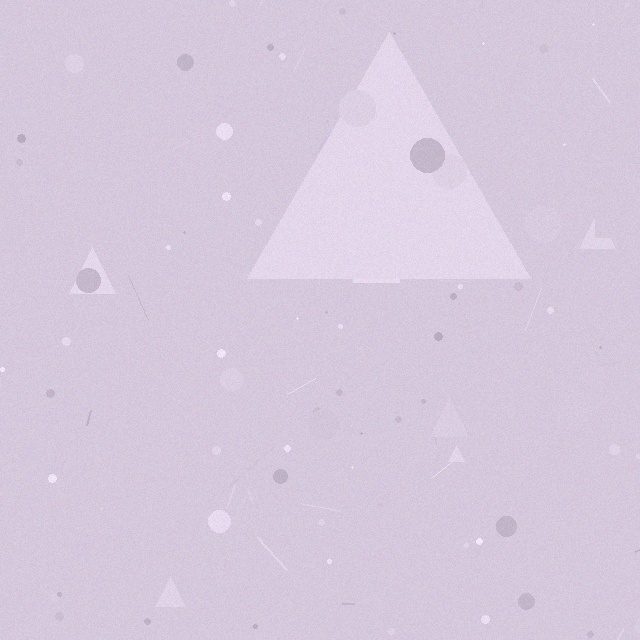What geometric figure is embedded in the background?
A triangle is embedded in the background.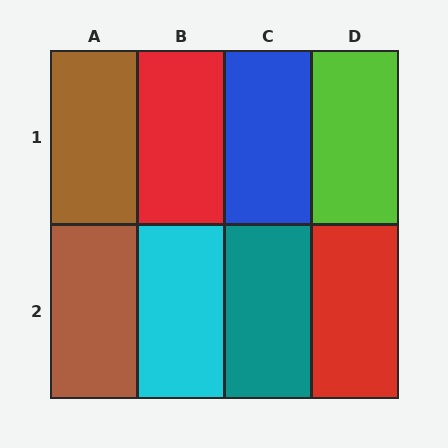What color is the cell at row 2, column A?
Brown.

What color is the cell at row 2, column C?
Teal.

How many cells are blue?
1 cell is blue.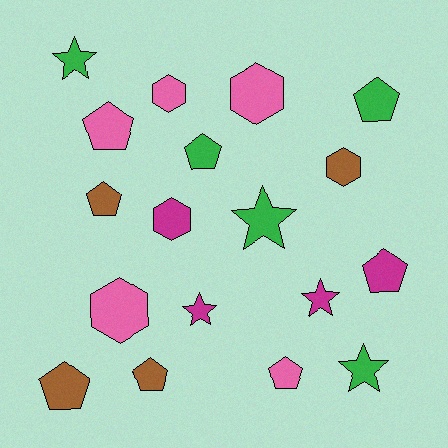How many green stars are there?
There are 3 green stars.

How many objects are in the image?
There are 18 objects.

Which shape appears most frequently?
Pentagon, with 8 objects.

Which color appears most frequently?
Pink, with 5 objects.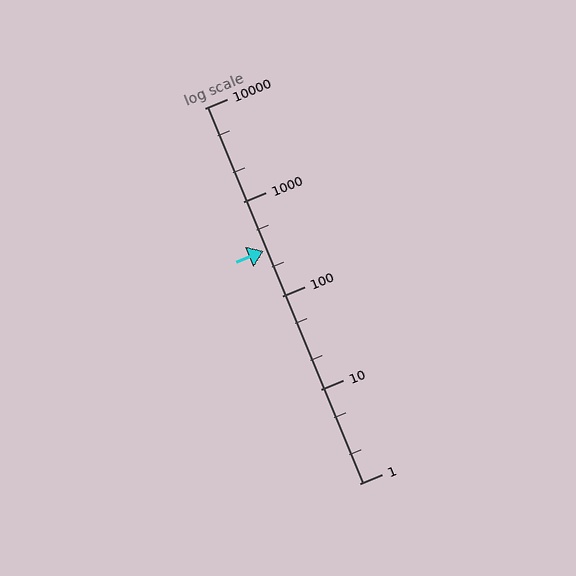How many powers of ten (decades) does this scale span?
The scale spans 4 decades, from 1 to 10000.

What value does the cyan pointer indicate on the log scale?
The pointer indicates approximately 300.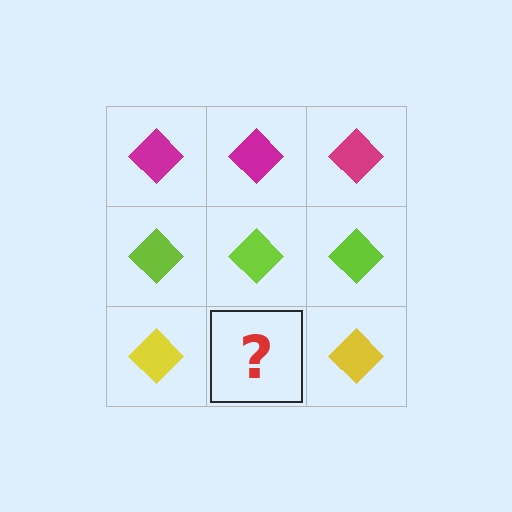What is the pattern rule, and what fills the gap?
The rule is that each row has a consistent color. The gap should be filled with a yellow diamond.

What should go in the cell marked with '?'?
The missing cell should contain a yellow diamond.